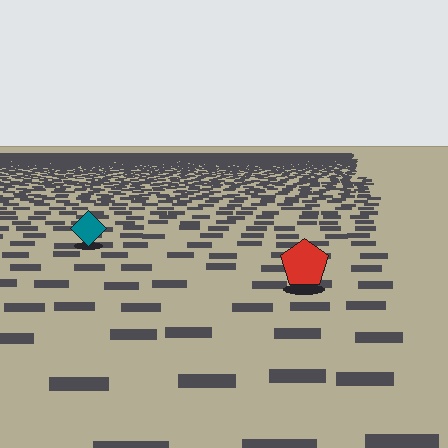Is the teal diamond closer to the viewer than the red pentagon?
No. The red pentagon is closer — you can tell from the texture gradient: the ground texture is coarser near it.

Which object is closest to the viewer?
The red pentagon is closest. The texture marks near it are larger and more spread out.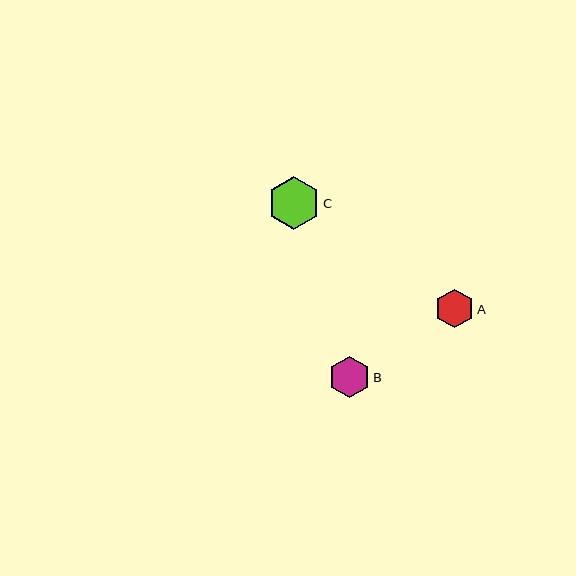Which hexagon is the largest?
Hexagon C is the largest with a size of approximately 52 pixels.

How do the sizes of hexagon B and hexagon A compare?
Hexagon B and hexagon A are approximately the same size.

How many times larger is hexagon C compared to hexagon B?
Hexagon C is approximately 1.3 times the size of hexagon B.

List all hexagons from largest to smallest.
From largest to smallest: C, B, A.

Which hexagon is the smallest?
Hexagon A is the smallest with a size of approximately 39 pixels.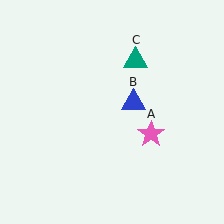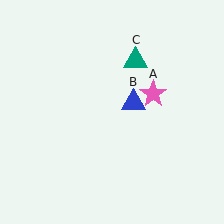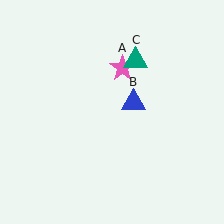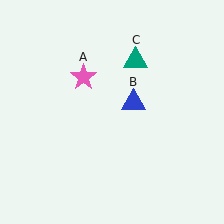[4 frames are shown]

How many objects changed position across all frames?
1 object changed position: pink star (object A).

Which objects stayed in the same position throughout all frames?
Blue triangle (object B) and teal triangle (object C) remained stationary.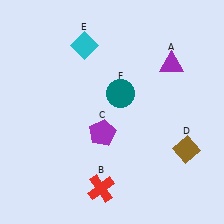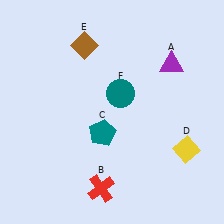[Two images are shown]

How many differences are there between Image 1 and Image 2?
There are 3 differences between the two images.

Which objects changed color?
C changed from purple to teal. D changed from brown to yellow. E changed from cyan to brown.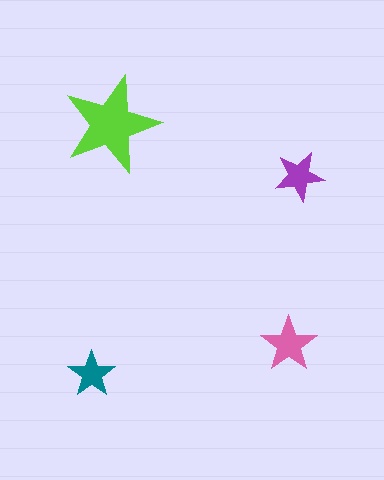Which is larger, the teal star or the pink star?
The pink one.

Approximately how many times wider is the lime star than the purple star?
About 2 times wider.